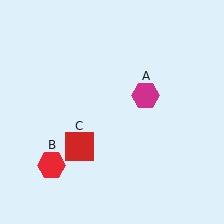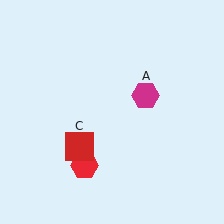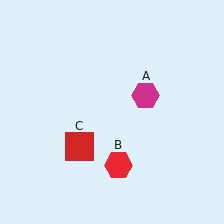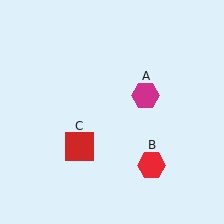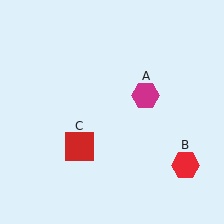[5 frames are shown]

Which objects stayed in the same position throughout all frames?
Magenta hexagon (object A) and red square (object C) remained stationary.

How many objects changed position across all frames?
1 object changed position: red hexagon (object B).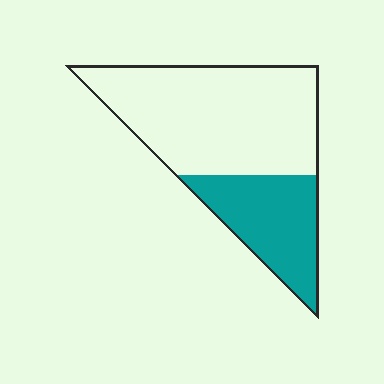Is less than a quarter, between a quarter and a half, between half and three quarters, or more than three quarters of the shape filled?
Between a quarter and a half.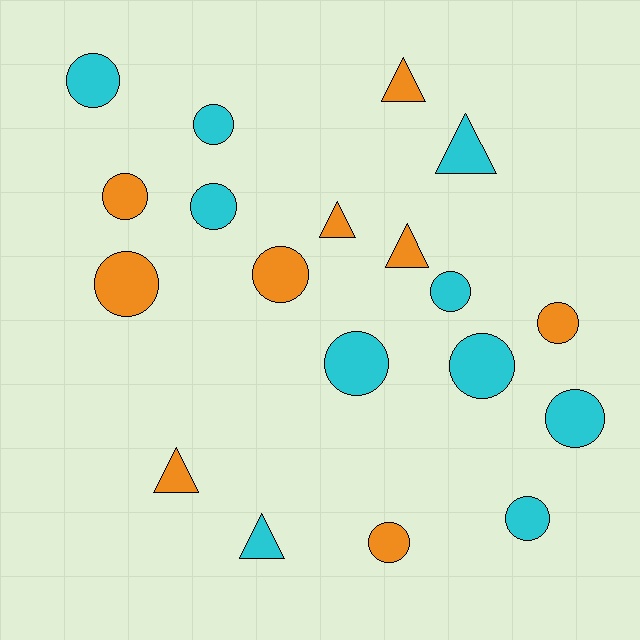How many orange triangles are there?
There are 4 orange triangles.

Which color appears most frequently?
Cyan, with 10 objects.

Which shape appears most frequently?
Circle, with 13 objects.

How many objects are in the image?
There are 19 objects.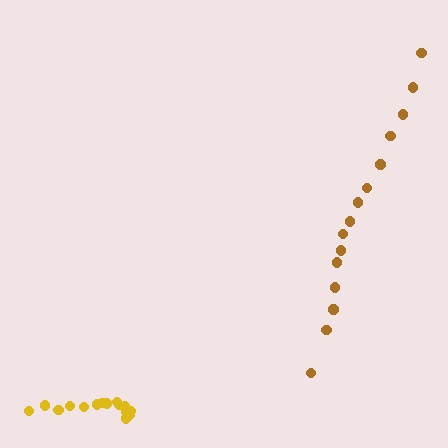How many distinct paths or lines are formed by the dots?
There are 2 distinct paths.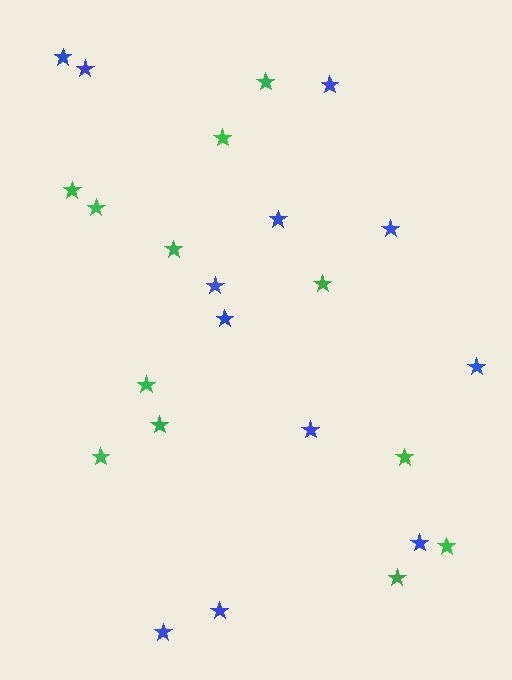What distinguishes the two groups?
There are 2 groups: one group of green stars (12) and one group of blue stars (12).